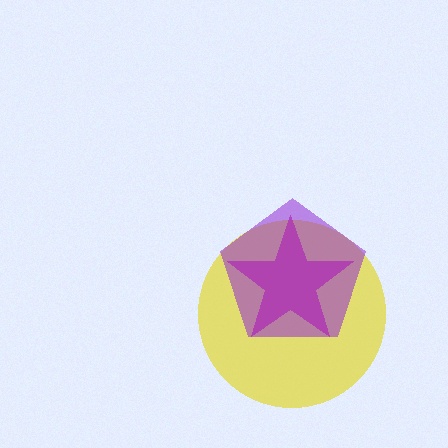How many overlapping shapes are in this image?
There are 3 overlapping shapes in the image.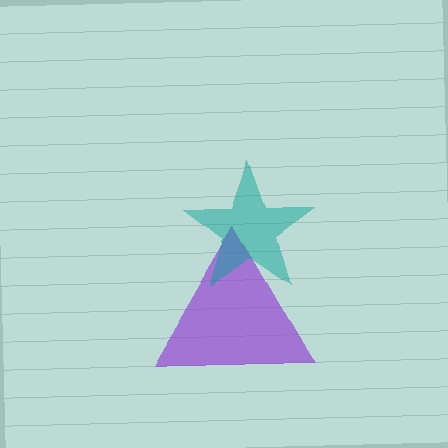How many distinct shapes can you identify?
There are 2 distinct shapes: a purple triangle, a teal star.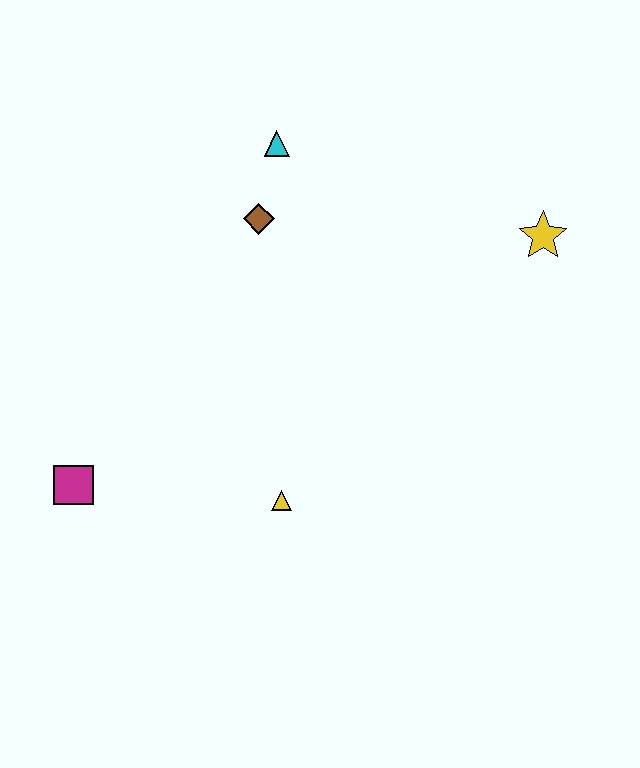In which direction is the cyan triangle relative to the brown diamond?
The cyan triangle is above the brown diamond.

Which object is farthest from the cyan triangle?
The magenta square is farthest from the cyan triangle.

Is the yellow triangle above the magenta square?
No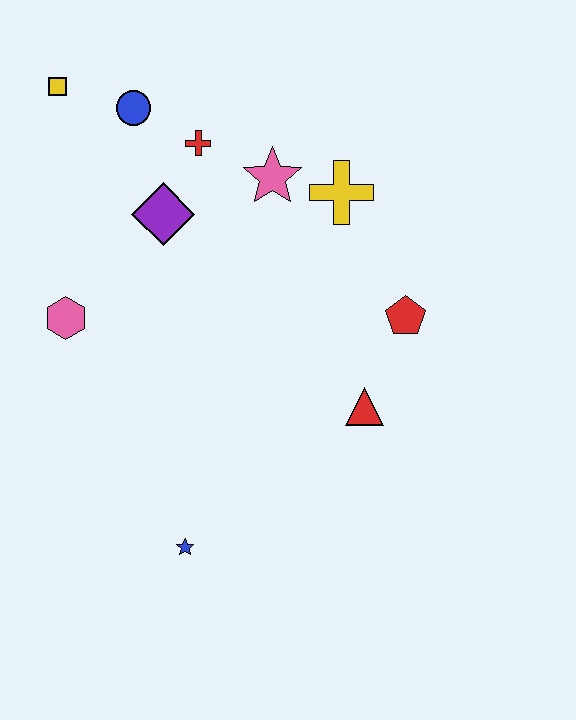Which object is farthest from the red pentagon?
The yellow square is farthest from the red pentagon.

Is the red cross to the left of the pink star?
Yes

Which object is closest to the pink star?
The yellow cross is closest to the pink star.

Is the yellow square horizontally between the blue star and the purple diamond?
No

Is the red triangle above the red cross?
No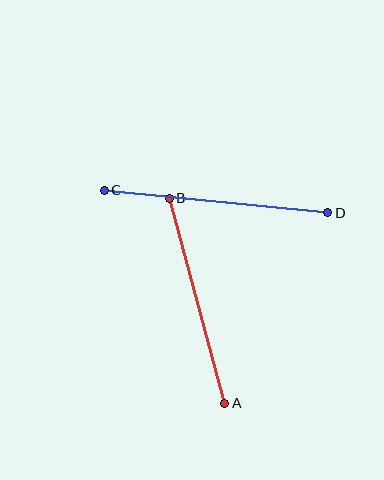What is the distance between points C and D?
The distance is approximately 225 pixels.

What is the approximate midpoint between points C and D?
The midpoint is at approximately (216, 202) pixels.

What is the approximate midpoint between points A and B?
The midpoint is at approximately (197, 301) pixels.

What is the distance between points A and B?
The distance is approximately 213 pixels.